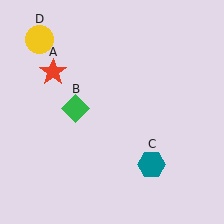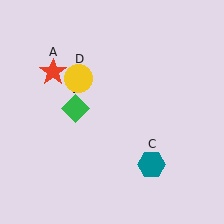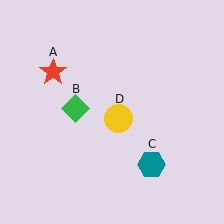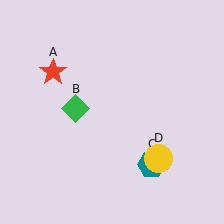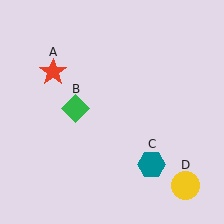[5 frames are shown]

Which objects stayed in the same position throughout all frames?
Red star (object A) and green diamond (object B) and teal hexagon (object C) remained stationary.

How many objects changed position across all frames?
1 object changed position: yellow circle (object D).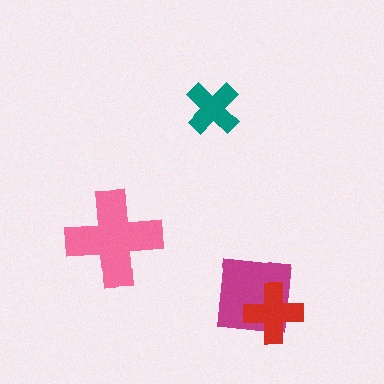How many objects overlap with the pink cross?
0 objects overlap with the pink cross.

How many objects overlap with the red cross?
1 object overlaps with the red cross.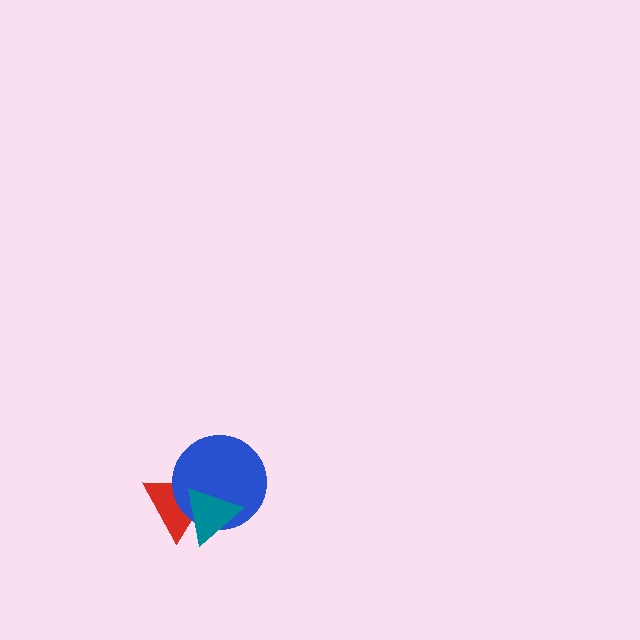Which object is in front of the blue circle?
The teal triangle is in front of the blue circle.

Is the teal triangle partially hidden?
No, no other shape covers it.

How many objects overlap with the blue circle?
2 objects overlap with the blue circle.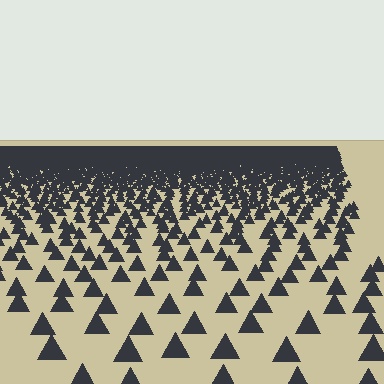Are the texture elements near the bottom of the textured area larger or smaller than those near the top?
Larger. Near the bottom, elements are closer to the viewer and appear at a bigger on-screen size.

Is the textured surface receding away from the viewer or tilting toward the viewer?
The surface is receding away from the viewer. Texture elements get smaller and denser toward the top.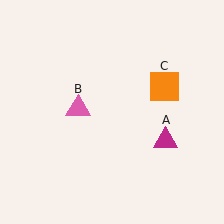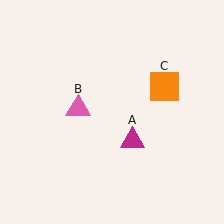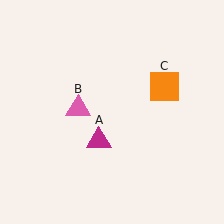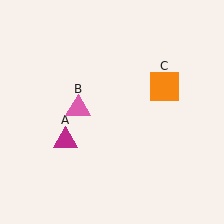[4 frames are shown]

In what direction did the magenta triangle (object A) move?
The magenta triangle (object A) moved left.